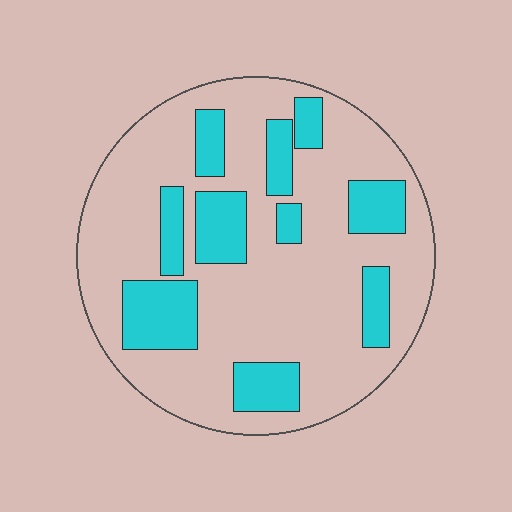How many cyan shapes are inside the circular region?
10.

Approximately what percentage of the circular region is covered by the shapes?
Approximately 25%.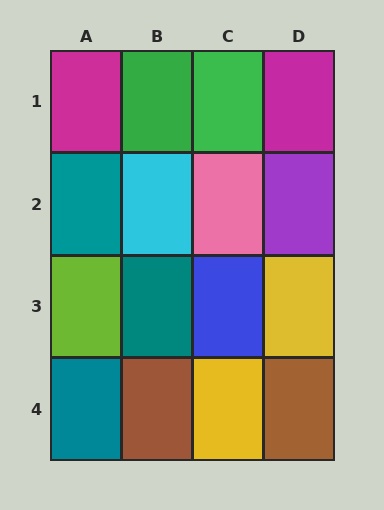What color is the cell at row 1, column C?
Green.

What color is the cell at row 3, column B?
Teal.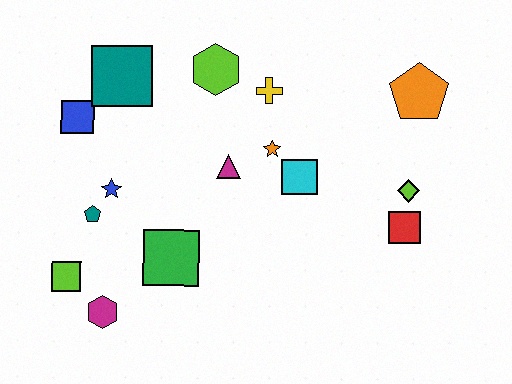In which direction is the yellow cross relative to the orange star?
The yellow cross is above the orange star.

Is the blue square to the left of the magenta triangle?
Yes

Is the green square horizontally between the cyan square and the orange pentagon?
No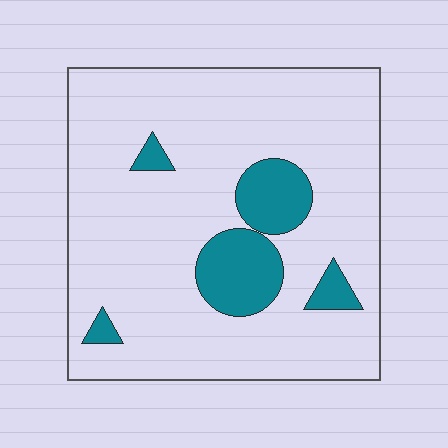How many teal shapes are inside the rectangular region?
5.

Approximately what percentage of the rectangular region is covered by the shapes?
Approximately 15%.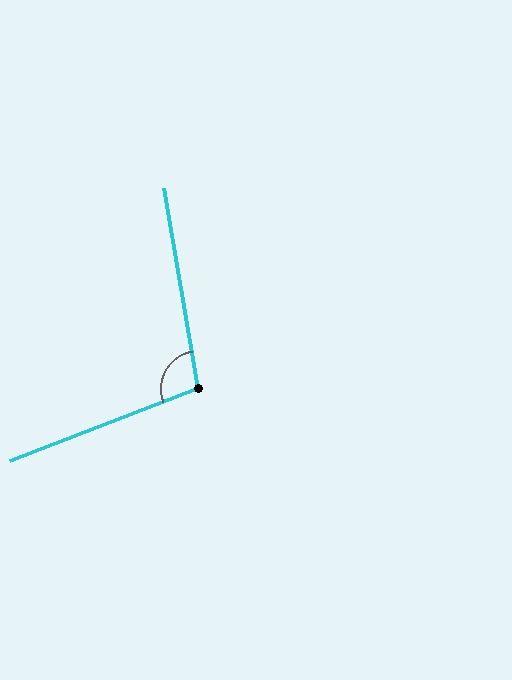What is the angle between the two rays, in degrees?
Approximately 101 degrees.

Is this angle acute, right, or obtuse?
It is obtuse.